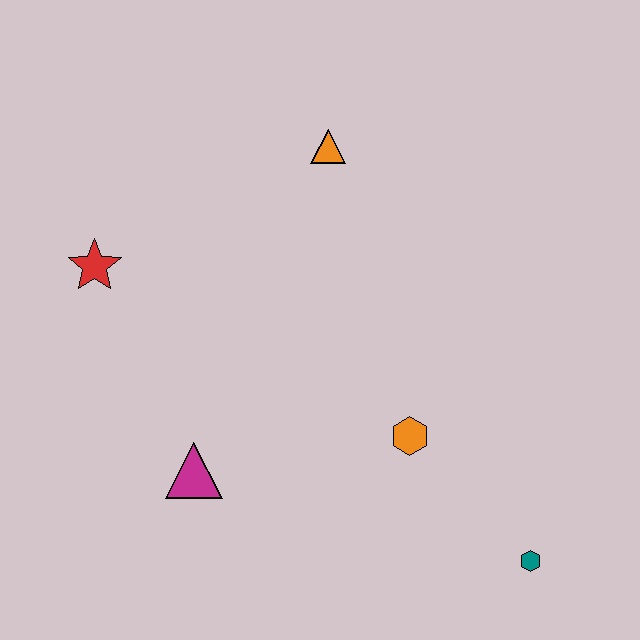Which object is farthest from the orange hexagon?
The red star is farthest from the orange hexagon.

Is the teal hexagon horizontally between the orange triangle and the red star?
No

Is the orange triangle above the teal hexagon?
Yes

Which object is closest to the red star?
The magenta triangle is closest to the red star.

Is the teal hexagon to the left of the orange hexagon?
No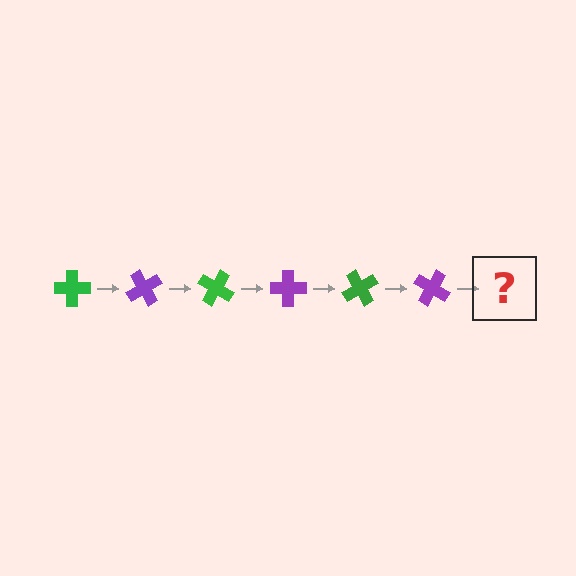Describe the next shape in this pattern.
It should be a green cross, rotated 360 degrees from the start.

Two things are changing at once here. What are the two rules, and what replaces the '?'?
The two rules are that it rotates 60 degrees each step and the color cycles through green and purple. The '?' should be a green cross, rotated 360 degrees from the start.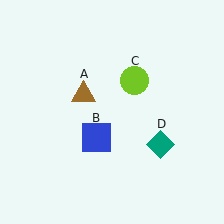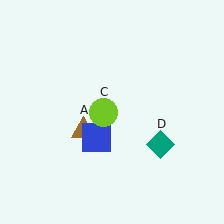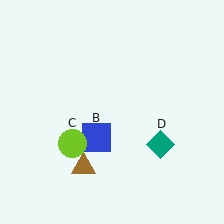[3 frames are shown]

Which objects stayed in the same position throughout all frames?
Blue square (object B) and teal diamond (object D) remained stationary.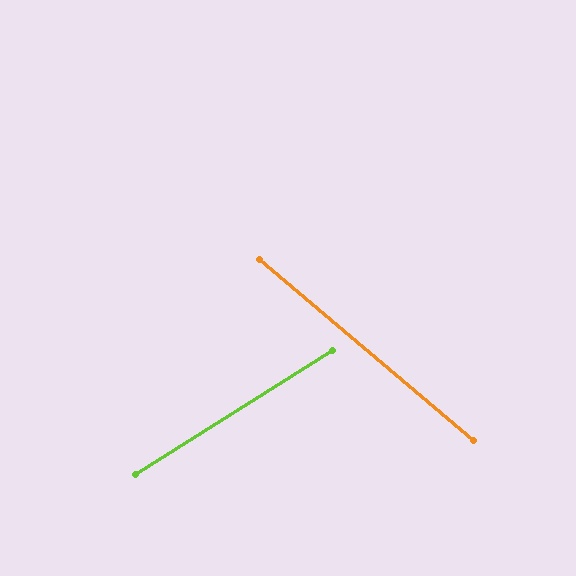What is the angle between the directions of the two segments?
Approximately 72 degrees.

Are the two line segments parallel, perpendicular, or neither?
Neither parallel nor perpendicular — they differ by about 72°.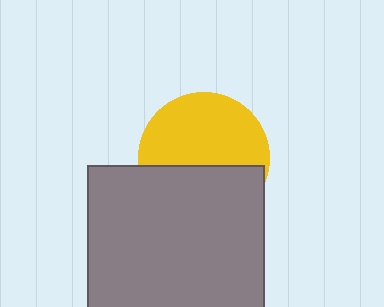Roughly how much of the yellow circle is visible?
About half of it is visible (roughly 58%).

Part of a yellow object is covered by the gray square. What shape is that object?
It is a circle.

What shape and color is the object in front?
The object in front is a gray square.